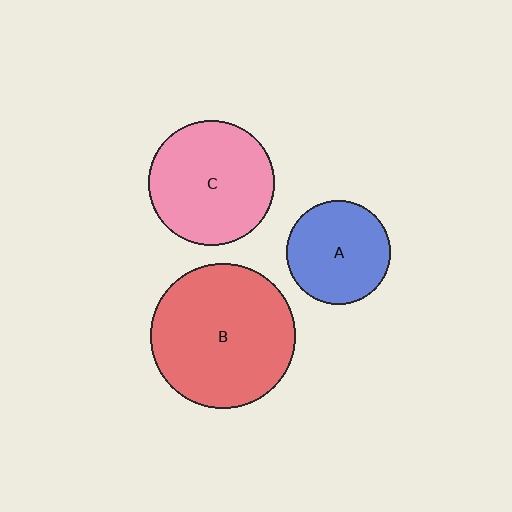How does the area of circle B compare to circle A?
Approximately 2.0 times.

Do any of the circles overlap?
No, none of the circles overlap.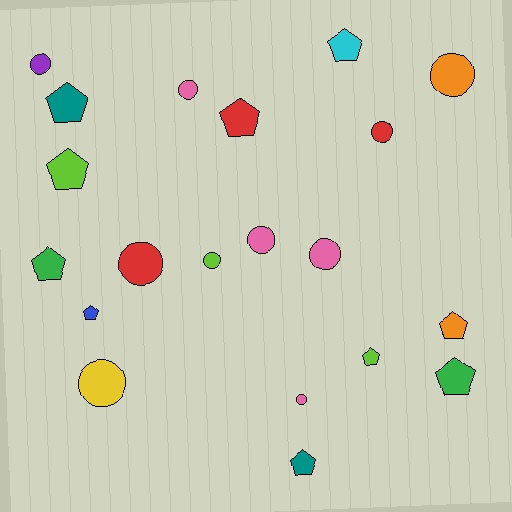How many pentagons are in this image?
There are 10 pentagons.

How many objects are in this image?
There are 20 objects.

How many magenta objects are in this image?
There are no magenta objects.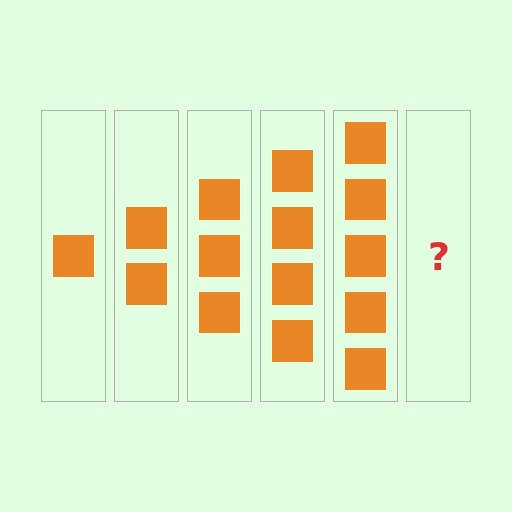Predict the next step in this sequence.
The next step is 6 squares.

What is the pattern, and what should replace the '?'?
The pattern is that each step adds one more square. The '?' should be 6 squares.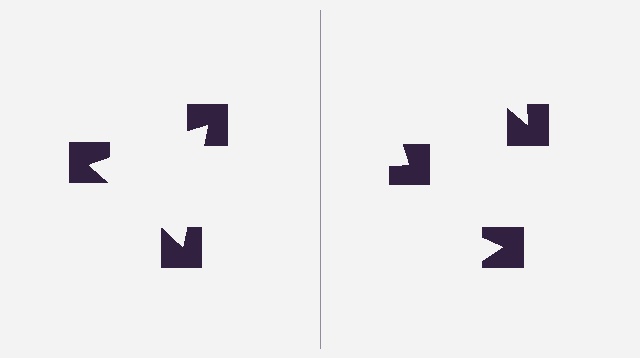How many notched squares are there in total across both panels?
6 — 3 on each side.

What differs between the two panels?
The notched squares are positioned identically on both sides; only the wedge orientations differ. On the left they align to a triangle; on the right they are misaligned.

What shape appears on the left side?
An illusory triangle.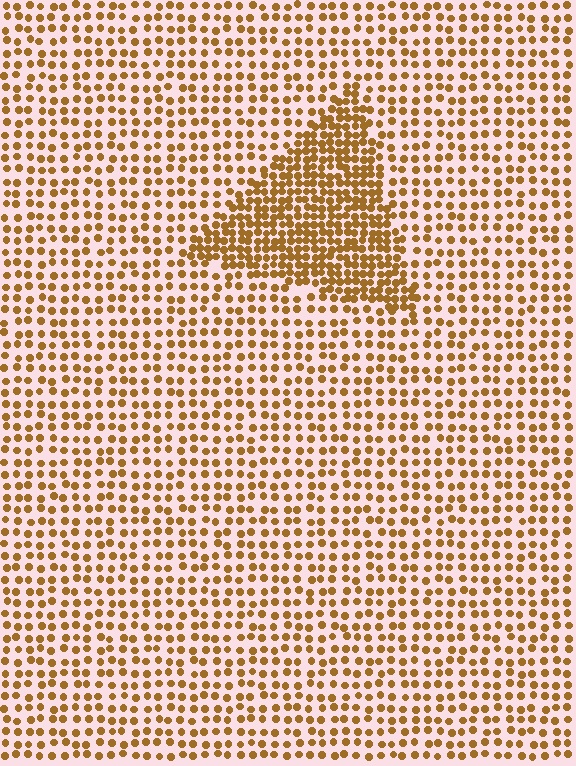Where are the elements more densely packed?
The elements are more densely packed inside the triangle boundary.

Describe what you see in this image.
The image contains small brown elements arranged at two different densities. A triangle-shaped region is visible where the elements are more densely packed than the surrounding area.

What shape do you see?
I see a triangle.